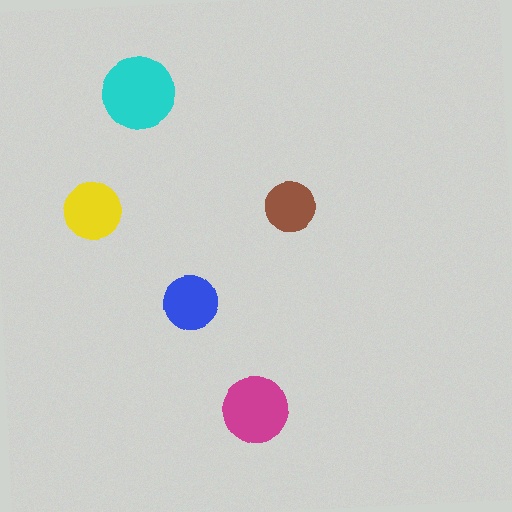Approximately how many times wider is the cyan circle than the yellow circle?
About 1.5 times wider.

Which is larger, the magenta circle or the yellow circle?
The magenta one.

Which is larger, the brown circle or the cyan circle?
The cyan one.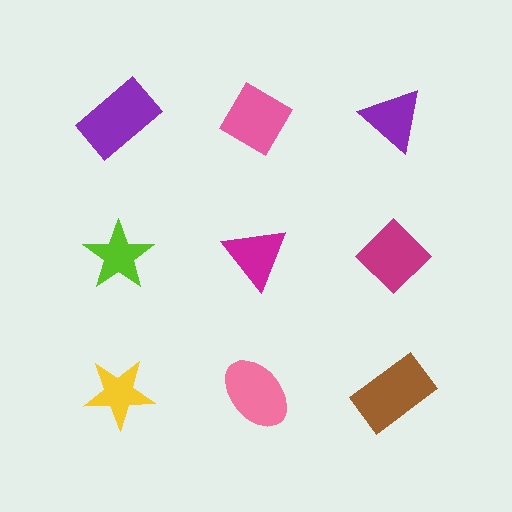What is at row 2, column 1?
A lime star.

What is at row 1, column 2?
A pink diamond.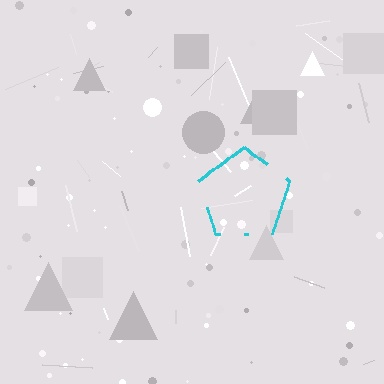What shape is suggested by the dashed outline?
The dashed outline suggests a pentagon.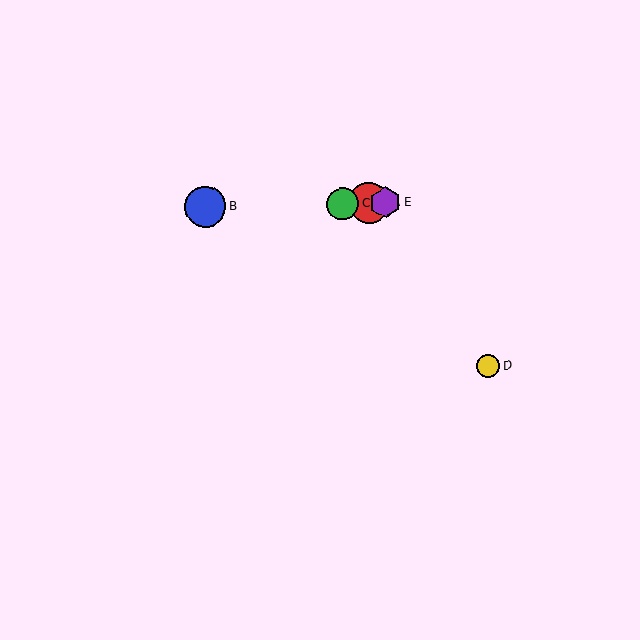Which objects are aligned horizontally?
Objects A, B, C, E are aligned horizontally.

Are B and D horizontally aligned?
No, B is at y≈207 and D is at y≈366.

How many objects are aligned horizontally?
4 objects (A, B, C, E) are aligned horizontally.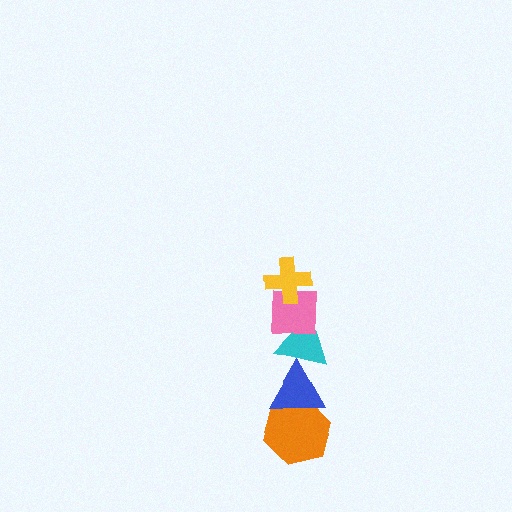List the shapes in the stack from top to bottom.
From top to bottom: the yellow cross, the pink square, the cyan triangle, the blue triangle, the orange hexagon.